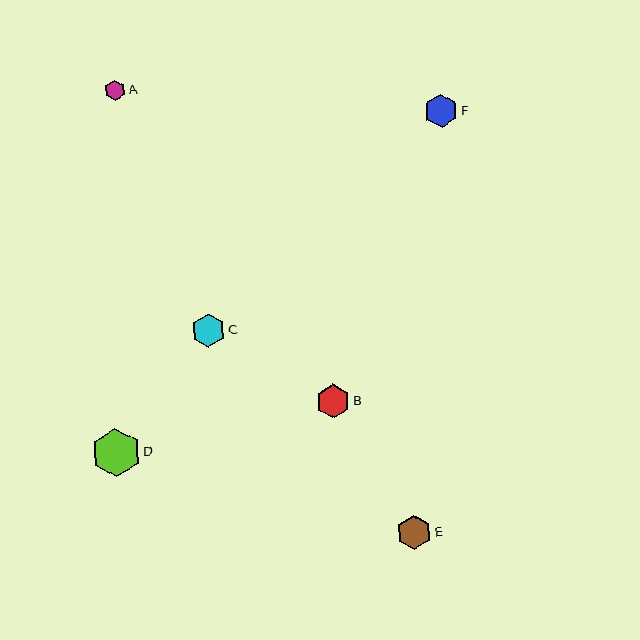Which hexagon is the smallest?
Hexagon A is the smallest with a size of approximately 21 pixels.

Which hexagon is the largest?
Hexagon D is the largest with a size of approximately 49 pixels.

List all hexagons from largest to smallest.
From largest to smallest: D, E, B, F, C, A.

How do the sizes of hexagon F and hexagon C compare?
Hexagon F and hexagon C are approximately the same size.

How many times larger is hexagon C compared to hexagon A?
Hexagon C is approximately 1.6 times the size of hexagon A.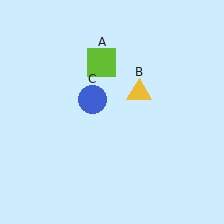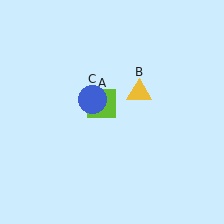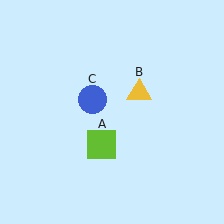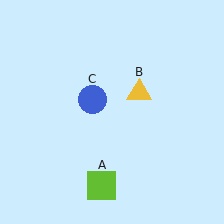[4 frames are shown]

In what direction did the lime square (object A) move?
The lime square (object A) moved down.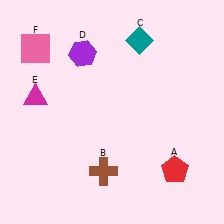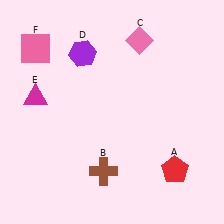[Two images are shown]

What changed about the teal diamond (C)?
In Image 1, C is teal. In Image 2, it changed to pink.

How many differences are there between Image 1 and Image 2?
There is 1 difference between the two images.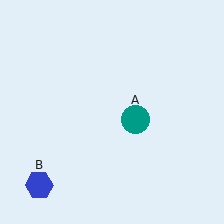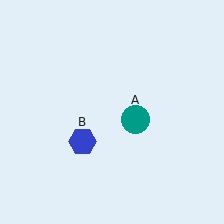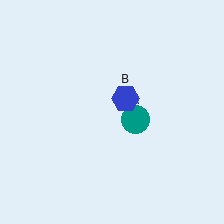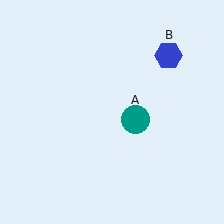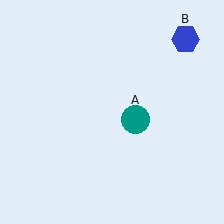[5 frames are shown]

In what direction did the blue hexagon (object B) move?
The blue hexagon (object B) moved up and to the right.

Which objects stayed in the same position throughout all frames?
Teal circle (object A) remained stationary.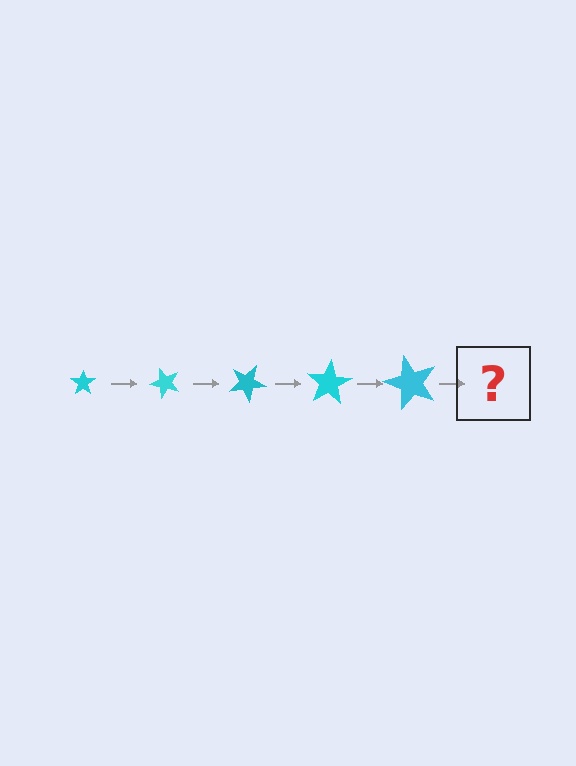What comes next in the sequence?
The next element should be a star, larger than the previous one and rotated 250 degrees from the start.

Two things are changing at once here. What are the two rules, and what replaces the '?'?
The two rules are that the star grows larger each step and it rotates 50 degrees each step. The '?' should be a star, larger than the previous one and rotated 250 degrees from the start.